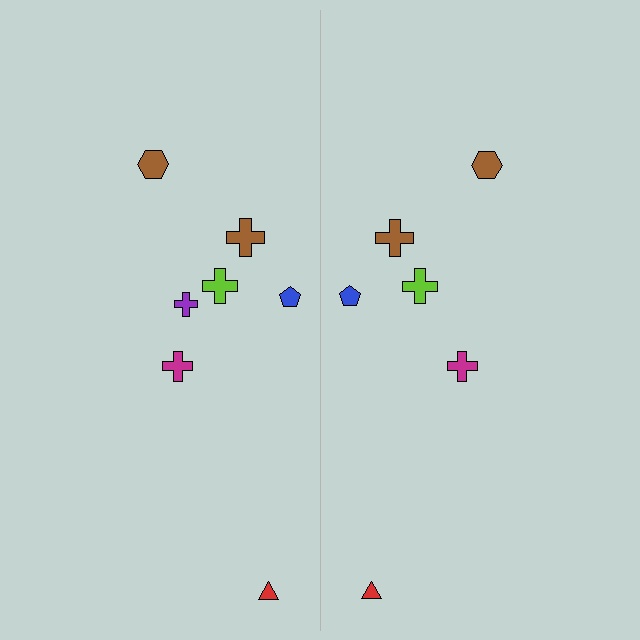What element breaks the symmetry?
A purple cross is missing from the right side.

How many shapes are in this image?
There are 13 shapes in this image.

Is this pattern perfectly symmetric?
No, the pattern is not perfectly symmetric. A purple cross is missing from the right side.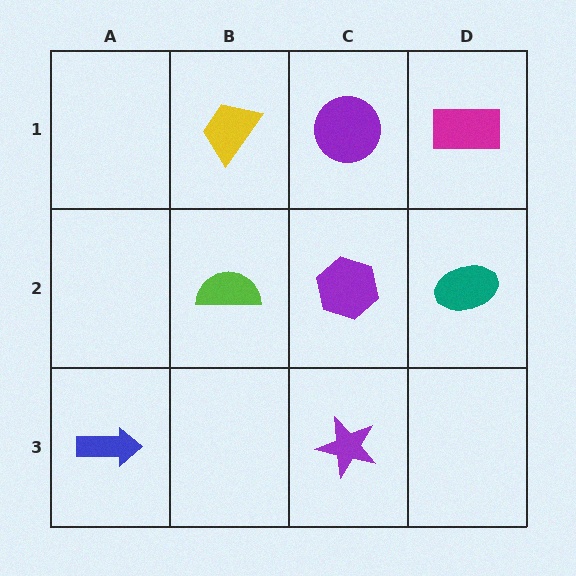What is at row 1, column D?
A magenta rectangle.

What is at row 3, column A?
A blue arrow.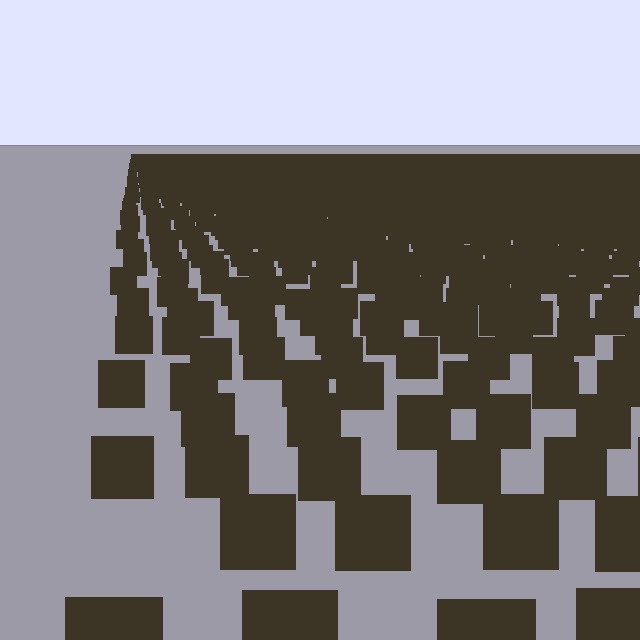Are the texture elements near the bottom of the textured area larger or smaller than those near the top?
Larger. Near the bottom, elements are closer to the viewer and appear at a bigger on-screen size.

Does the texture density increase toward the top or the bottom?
Density increases toward the top.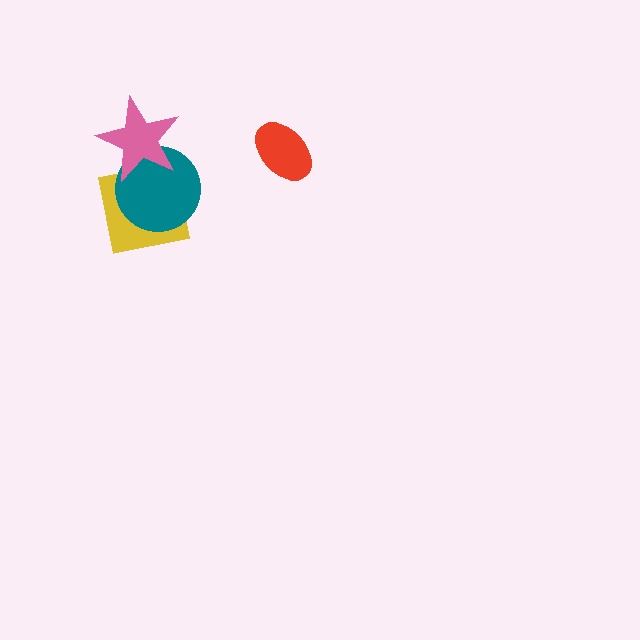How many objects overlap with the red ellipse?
0 objects overlap with the red ellipse.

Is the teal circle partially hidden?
Yes, it is partially covered by another shape.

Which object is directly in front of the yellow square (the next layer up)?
The teal circle is directly in front of the yellow square.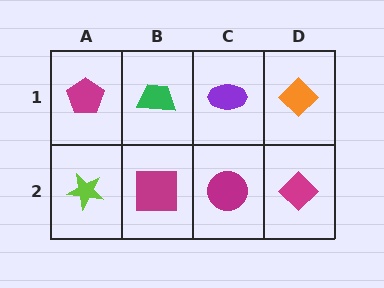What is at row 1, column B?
A green trapezoid.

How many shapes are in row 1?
4 shapes.